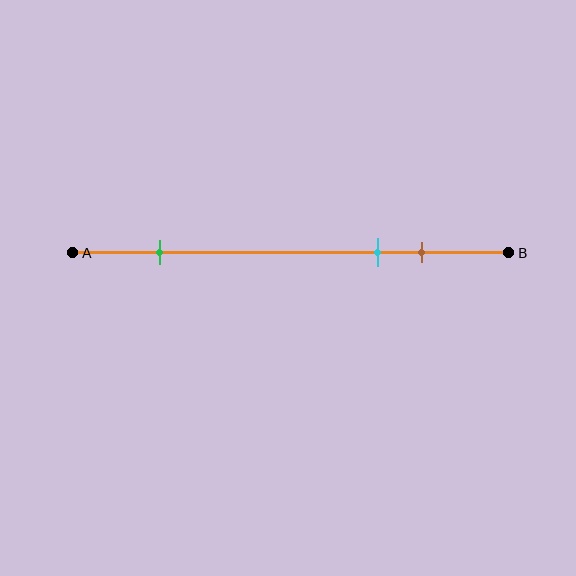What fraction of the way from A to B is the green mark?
The green mark is approximately 20% (0.2) of the way from A to B.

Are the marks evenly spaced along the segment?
No, the marks are not evenly spaced.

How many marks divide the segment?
There are 3 marks dividing the segment.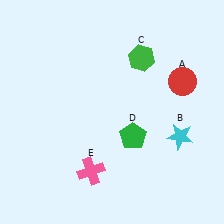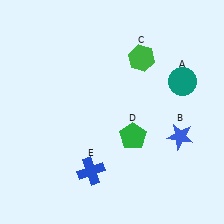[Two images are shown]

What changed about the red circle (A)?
In Image 1, A is red. In Image 2, it changed to teal.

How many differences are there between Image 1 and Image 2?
There are 3 differences between the two images.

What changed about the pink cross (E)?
In Image 1, E is pink. In Image 2, it changed to blue.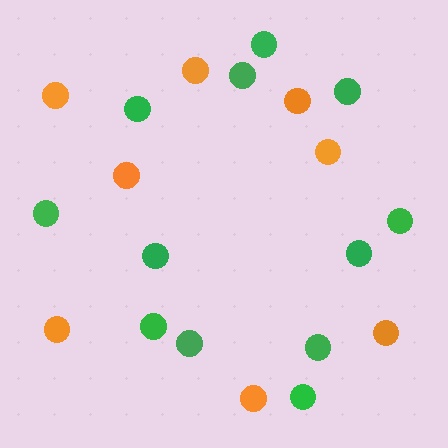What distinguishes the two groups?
There are 2 groups: one group of orange circles (8) and one group of green circles (12).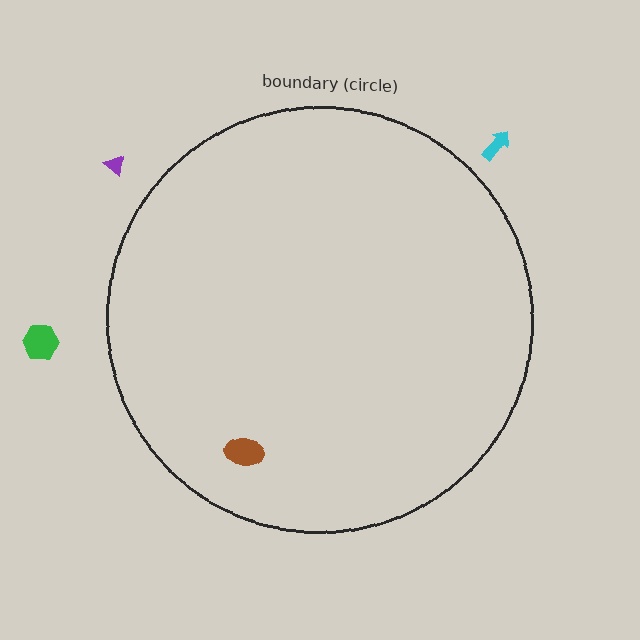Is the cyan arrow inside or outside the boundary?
Outside.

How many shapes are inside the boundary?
1 inside, 3 outside.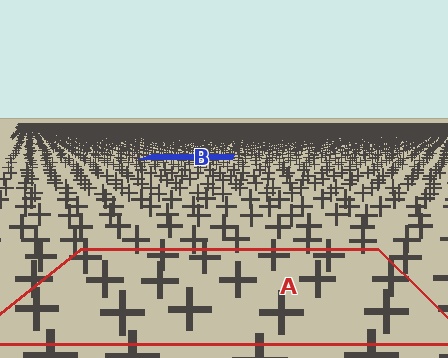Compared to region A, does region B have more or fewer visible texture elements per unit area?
Region B has more texture elements per unit area — they are packed more densely because it is farther away.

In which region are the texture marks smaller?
The texture marks are smaller in region B, because it is farther away.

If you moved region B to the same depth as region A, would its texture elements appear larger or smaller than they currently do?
They would appear larger. At a closer depth, the same texture elements are projected at a bigger on-screen size.